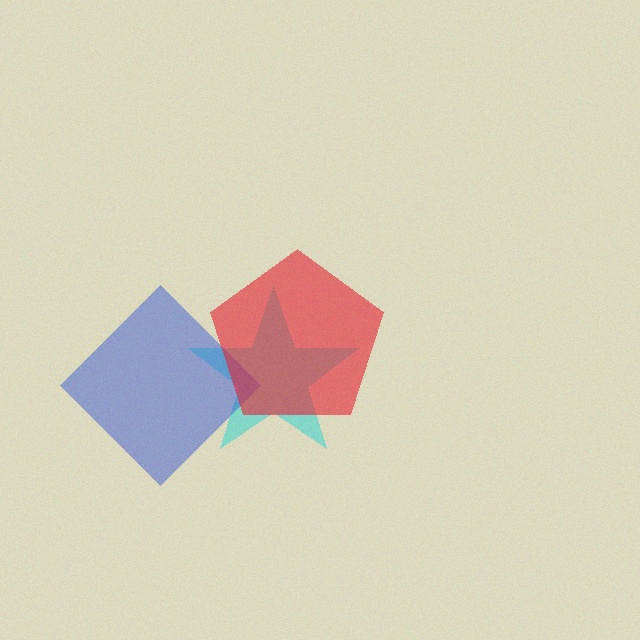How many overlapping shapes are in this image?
There are 3 overlapping shapes in the image.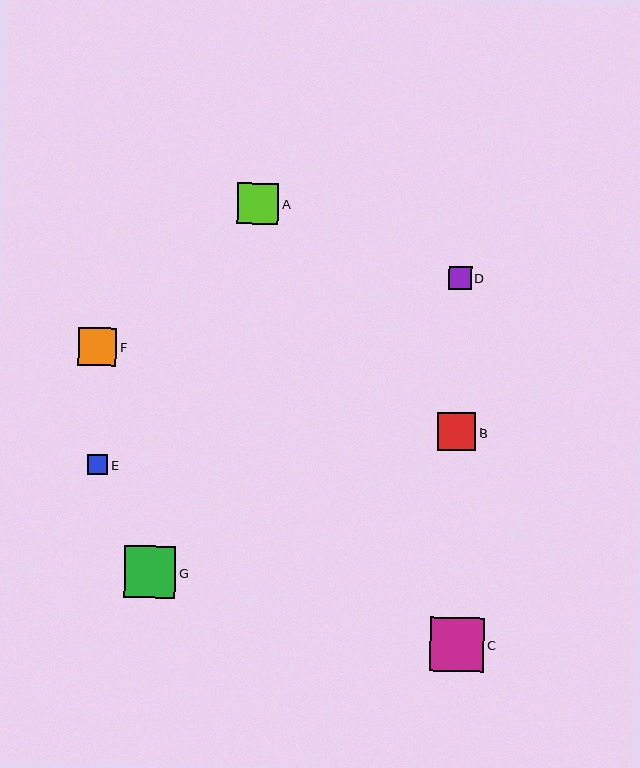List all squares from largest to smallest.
From largest to smallest: C, G, A, B, F, D, E.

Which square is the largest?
Square C is the largest with a size of approximately 54 pixels.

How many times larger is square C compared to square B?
Square C is approximately 1.4 times the size of square B.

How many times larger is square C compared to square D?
Square C is approximately 2.4 times the size of square D.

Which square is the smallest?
Square E is the smallest with a size of approximately 20 pixels.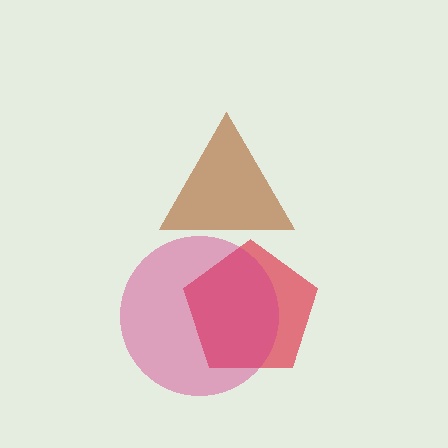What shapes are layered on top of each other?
The layered shapes are: a brown triangle, a red pentagon, a magenta circle.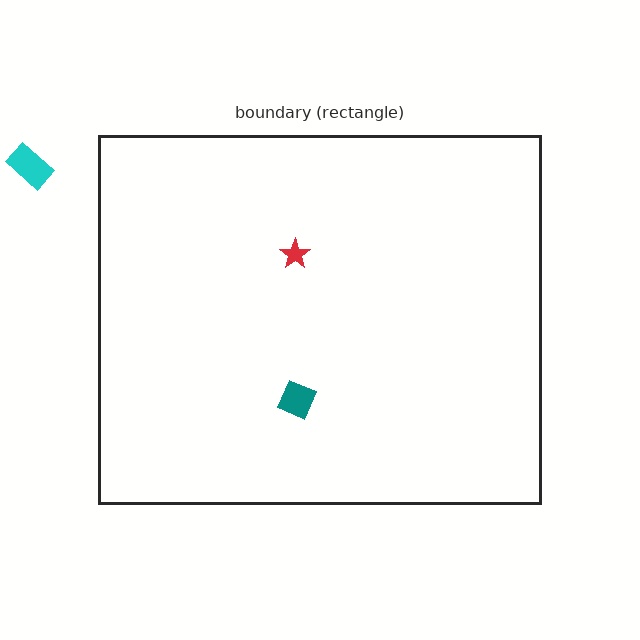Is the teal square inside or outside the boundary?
Inside.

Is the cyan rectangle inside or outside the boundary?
Outside.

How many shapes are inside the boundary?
2 inside, 1 outside.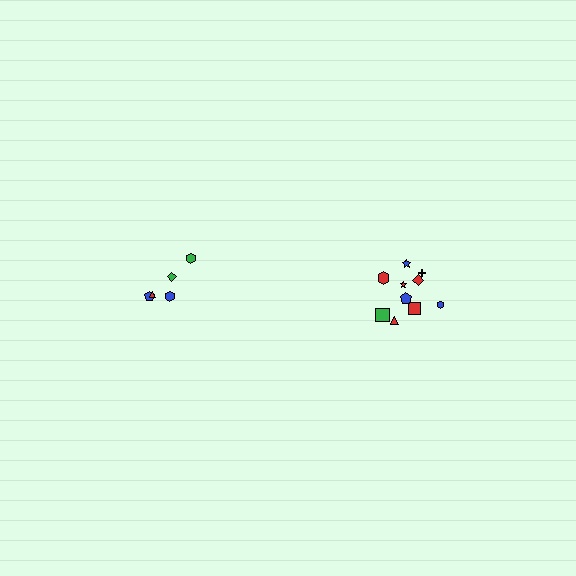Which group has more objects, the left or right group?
The right group.